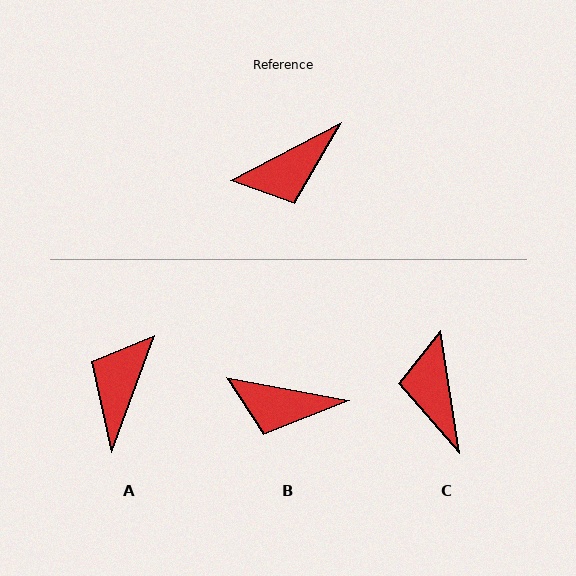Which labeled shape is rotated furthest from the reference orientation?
A, about 138 degrees away.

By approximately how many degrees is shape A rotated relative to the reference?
Approximately 138 degrees clockwise.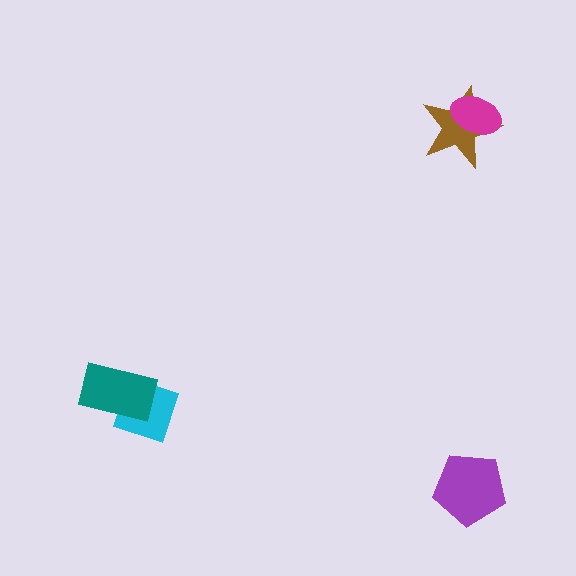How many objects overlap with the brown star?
1 object overlaps with the brown star.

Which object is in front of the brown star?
The magenta ellipse is in front of the brown star.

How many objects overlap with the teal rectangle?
1 object overlaps with the teal rectangle.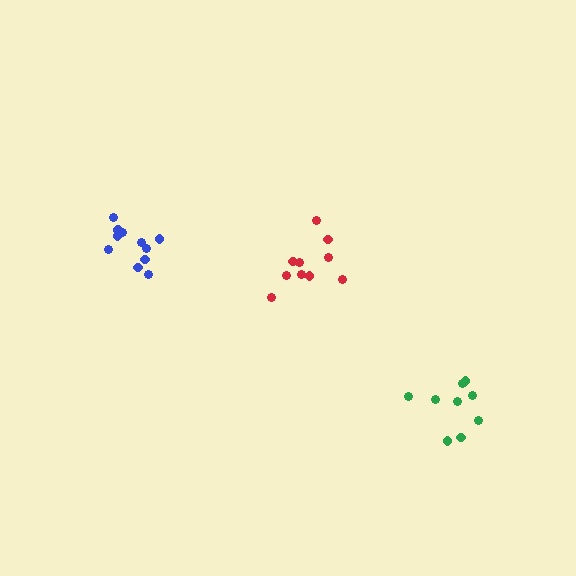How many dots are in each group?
Group 1: 9 dots, Group 2: 10 dots, Group 3: 11 dots (30 total).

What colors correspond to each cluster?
The clusters are colored: green, red, blue.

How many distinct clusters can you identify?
There are 3 distinct clusters.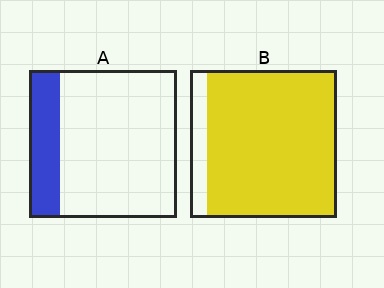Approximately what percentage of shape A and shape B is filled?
A is approximately 20% and B is approximately 90%.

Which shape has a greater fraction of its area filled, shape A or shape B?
Shape B.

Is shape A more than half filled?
No.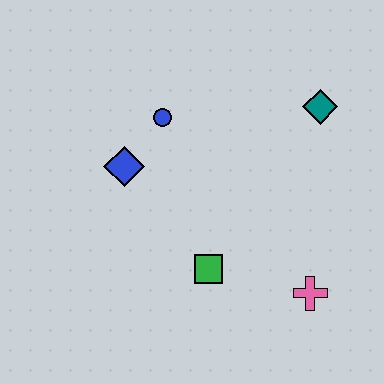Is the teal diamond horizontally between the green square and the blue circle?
No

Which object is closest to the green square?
The pink cross is closest to the green square.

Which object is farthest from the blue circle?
The pink cross is farthest from the blue circle.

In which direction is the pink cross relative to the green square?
The pink cross is to the right of the green square.